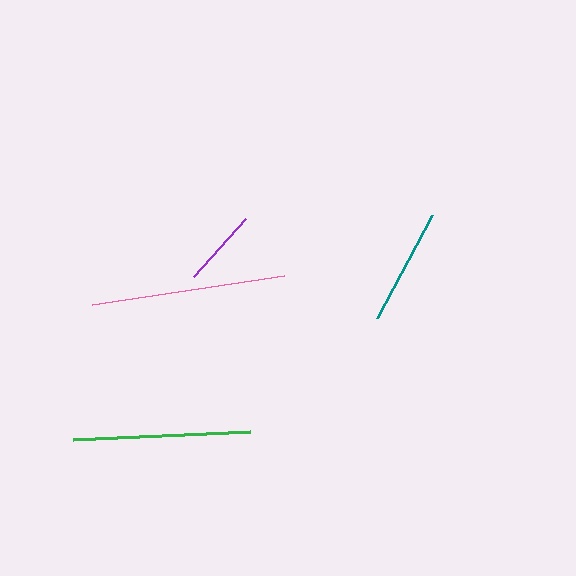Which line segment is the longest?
The pink line is the longest at approximately 194 pixels.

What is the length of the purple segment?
The purple segment is approximately 78 pixels long.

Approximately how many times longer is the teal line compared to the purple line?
The teal line is approximately 1.5 times the length of the purple line.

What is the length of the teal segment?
The teal segment is approximately 116 pixels long.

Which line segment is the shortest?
The purple line is the shortest at approximately 78 pixels.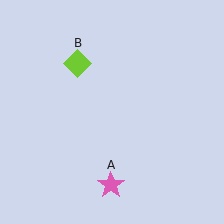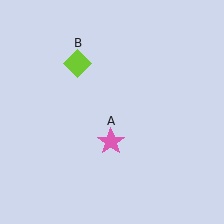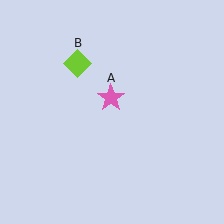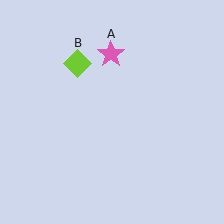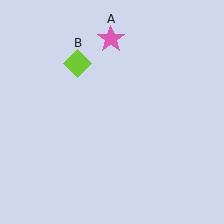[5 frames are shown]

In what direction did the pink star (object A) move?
The pink star (object A) moved up.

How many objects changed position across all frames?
1 object changed position: pink star (object A).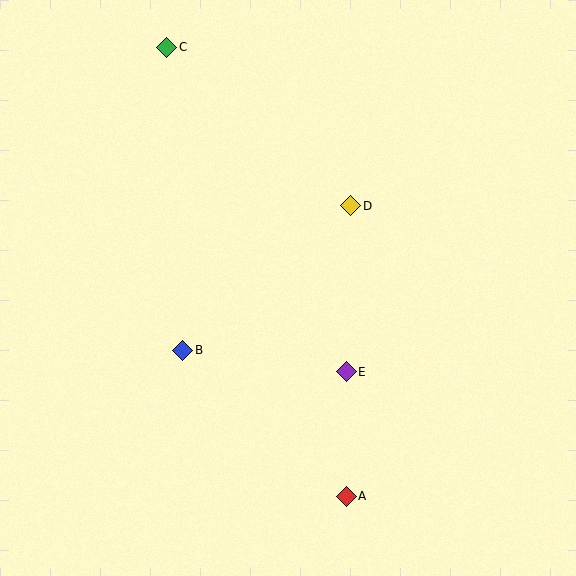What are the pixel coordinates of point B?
Point B is at (183, 350).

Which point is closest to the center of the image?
Point E at (346, 372) is closest to the center.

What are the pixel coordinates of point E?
Point E is at (346, 372).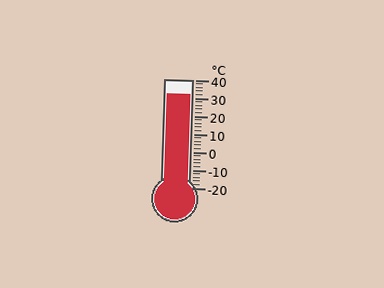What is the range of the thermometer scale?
The thermometer scale ranges from -20°C to 40°C.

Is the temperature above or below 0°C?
The temperature is above 0°C.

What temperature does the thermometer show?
The thermometer shows approximately 32°C.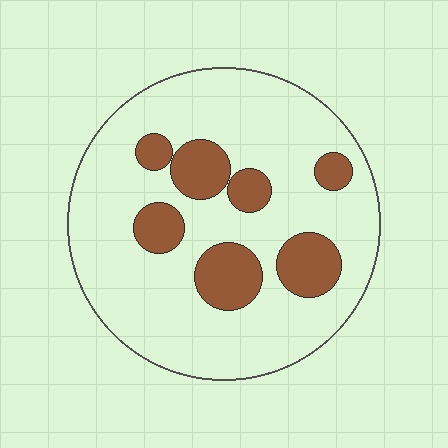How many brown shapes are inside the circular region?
7.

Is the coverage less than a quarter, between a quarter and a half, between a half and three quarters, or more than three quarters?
Less than a quarter.